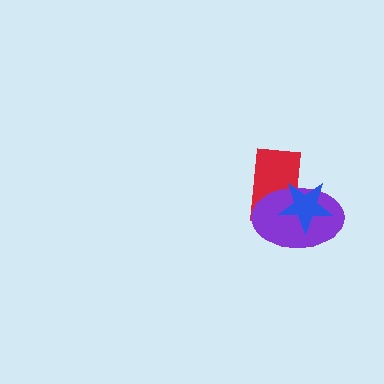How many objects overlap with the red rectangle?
2 objects overlap with the red rectangle.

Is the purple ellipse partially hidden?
Yes, it is partially covered by another shape.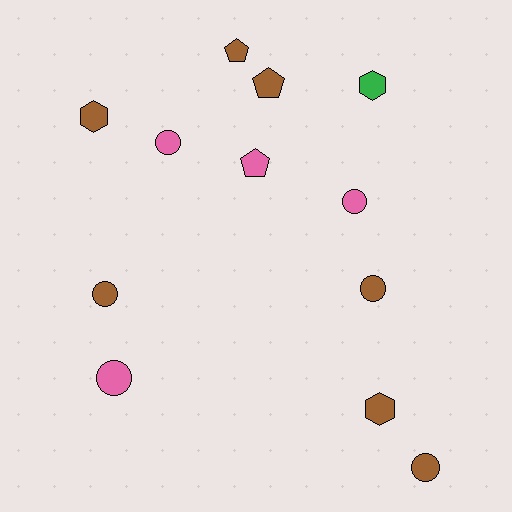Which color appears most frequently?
Brown, with 7 objects.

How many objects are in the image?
There are 12 objects.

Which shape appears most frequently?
Circle, with 6 objects.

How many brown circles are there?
There are 3 brown circles.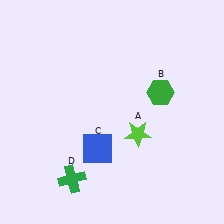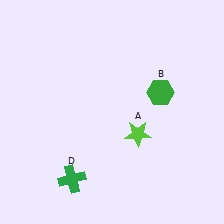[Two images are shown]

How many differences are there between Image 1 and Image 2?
There is 1 difference between the two images.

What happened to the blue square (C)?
The blue square (C) was removed in Image 2. It was in the bottom-left area of Image 1.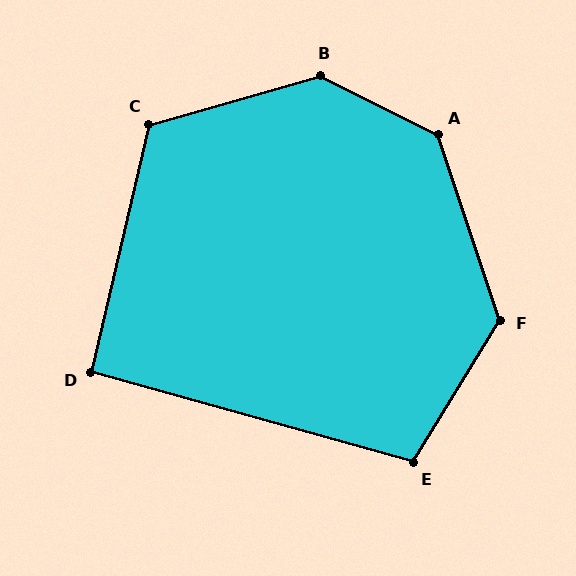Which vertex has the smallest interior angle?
D, at approximately 92 degrees.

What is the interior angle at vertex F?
Approximately 130 degrees (obtuse).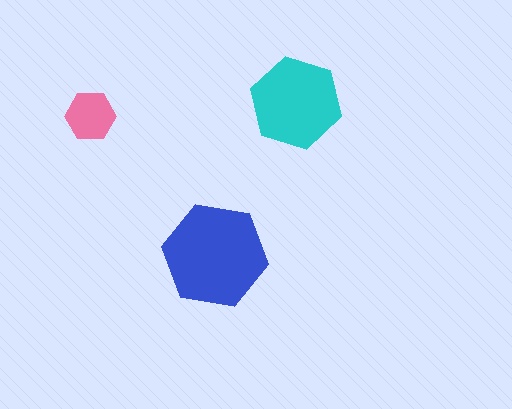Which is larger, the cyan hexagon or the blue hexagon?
The blue one.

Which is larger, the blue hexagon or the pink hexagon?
The blue one.